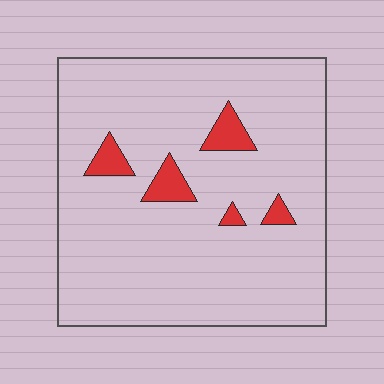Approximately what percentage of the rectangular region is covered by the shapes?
Approximately 5%.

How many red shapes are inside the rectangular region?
5.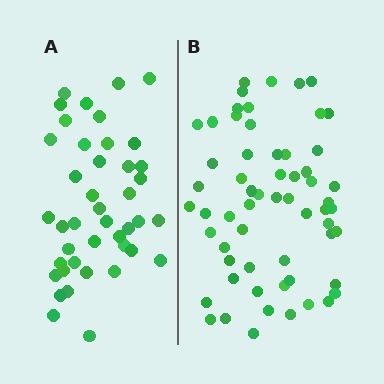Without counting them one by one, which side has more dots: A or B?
Region B (the right region) has more dots.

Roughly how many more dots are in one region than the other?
Region B has approximately 20 more dots than region A.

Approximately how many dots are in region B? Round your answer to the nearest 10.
About 60 dots.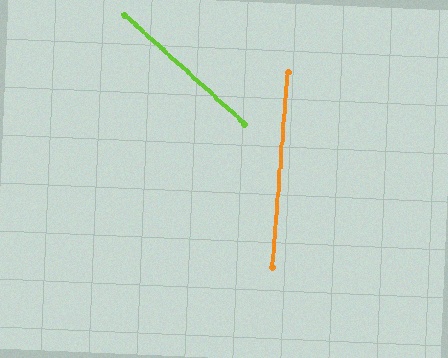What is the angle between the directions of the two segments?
Approximately 52 degrees.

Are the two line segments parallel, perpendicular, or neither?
Neither parallel nor perpendicular — they differ by about 52°.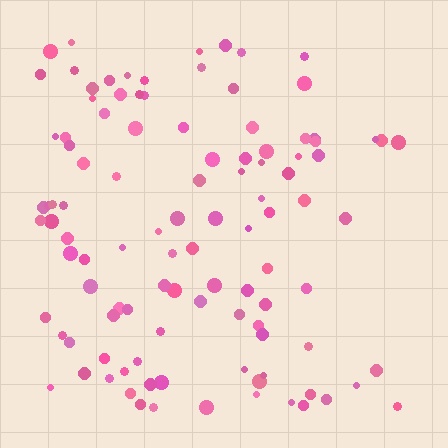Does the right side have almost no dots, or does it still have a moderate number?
Still a moderate number, just noticeably fewer than the left.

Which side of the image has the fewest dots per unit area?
The right.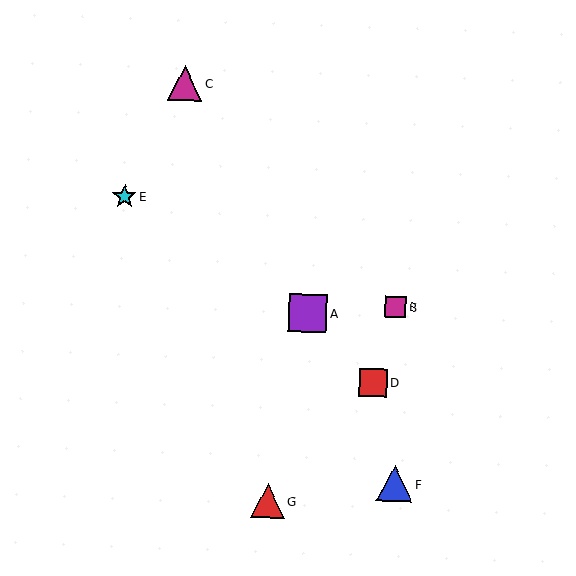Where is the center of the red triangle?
The center of the red triangle is at (267, 501).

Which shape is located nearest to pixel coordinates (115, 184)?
The cyan star (labeled E) at (124, 197) is nearest to that location.